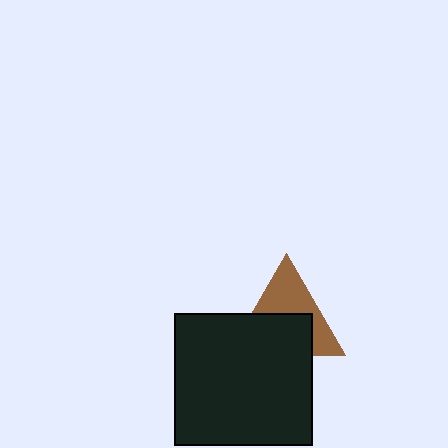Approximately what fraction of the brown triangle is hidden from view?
Roughly 51% of the brown triangle is hidden behind the black rectangle.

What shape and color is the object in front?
The object in front is a black rectangle.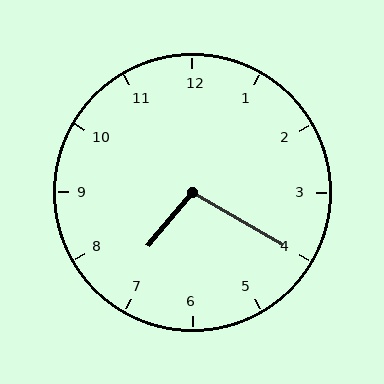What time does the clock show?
7:20.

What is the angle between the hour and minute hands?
Approximately 100 degrees.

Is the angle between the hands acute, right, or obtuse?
It is obtuse.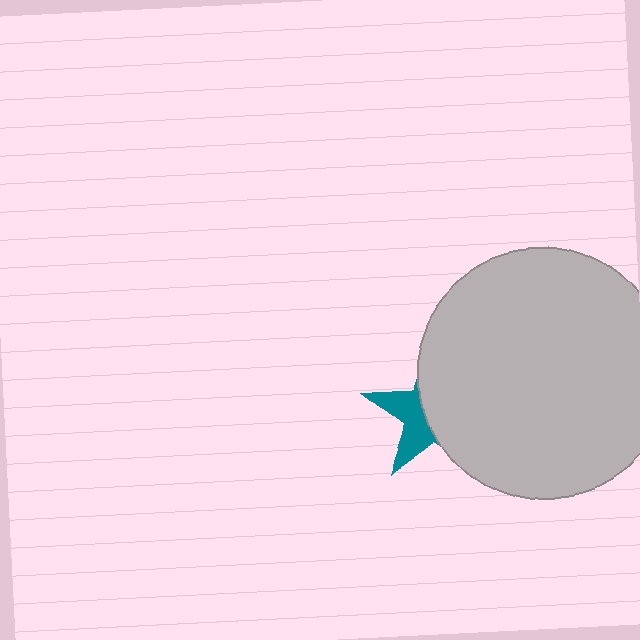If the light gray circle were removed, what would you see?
You would see the complete teal star.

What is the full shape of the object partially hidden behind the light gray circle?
The partially hidden object is a teal star.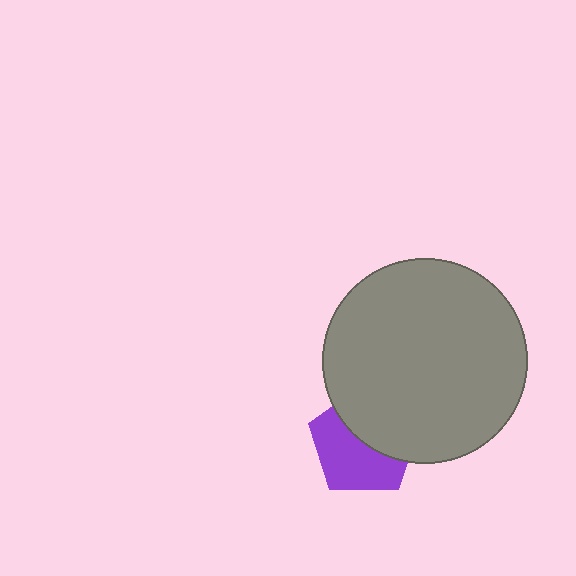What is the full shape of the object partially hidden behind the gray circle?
The partially hidden object is a purple pentagon.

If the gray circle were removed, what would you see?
You would see the complete purple pentagon.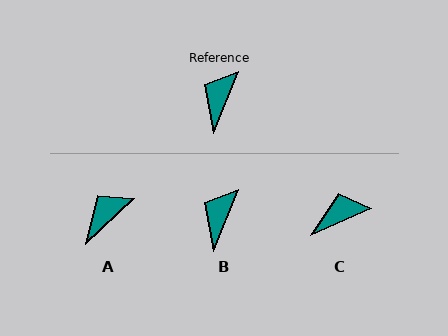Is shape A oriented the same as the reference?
No, it is off by about 25 degrees.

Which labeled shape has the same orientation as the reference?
B.